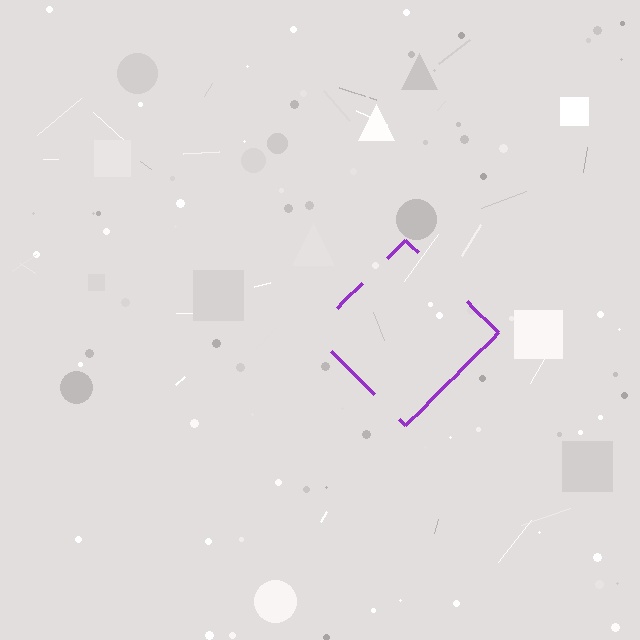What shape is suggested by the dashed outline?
The dashed outline suggests a diamond.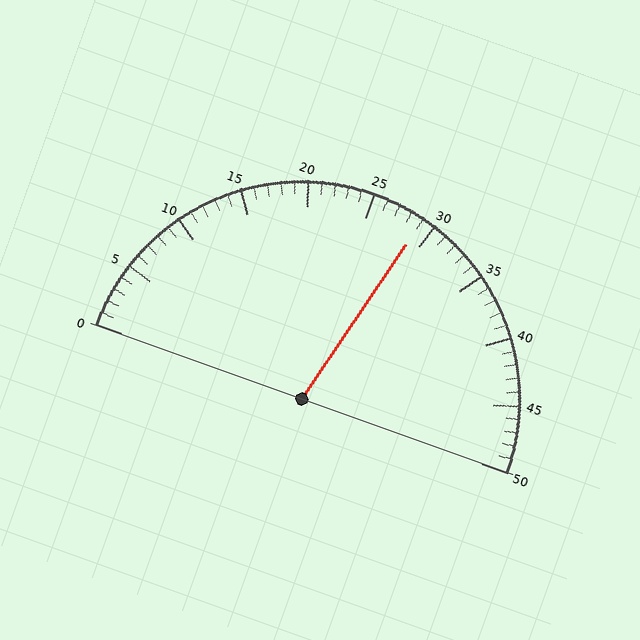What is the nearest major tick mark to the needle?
The nearest major tick mark is 30.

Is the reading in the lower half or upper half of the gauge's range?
The reading is in the upper half of the range (0 to 50).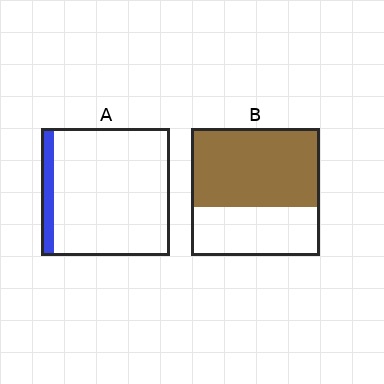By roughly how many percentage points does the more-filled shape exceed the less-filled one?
By roughly 50 percentage points (B over A).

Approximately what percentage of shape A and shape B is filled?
A is approximately 10% and B is approximately 60%.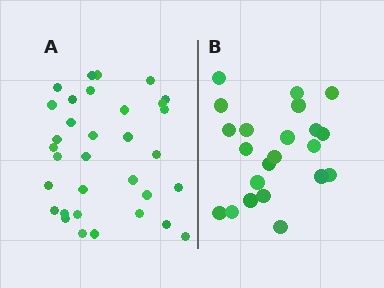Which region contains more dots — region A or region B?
Region A (the left region) has more dots.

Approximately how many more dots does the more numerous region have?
Region A has roughly 12 or so more dots than region B.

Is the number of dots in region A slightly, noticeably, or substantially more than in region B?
Region A has substantially more. The ratio is roughly 1.5 to 1.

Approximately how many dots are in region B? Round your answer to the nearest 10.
About 20 dots. (The exact count is 22, which rounds to 20.)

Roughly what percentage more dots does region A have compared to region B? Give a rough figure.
About 50% more.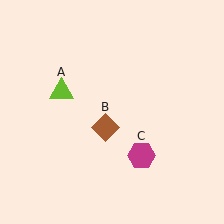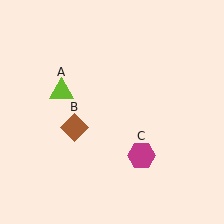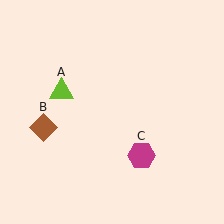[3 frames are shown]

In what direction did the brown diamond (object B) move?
The brown diamond (object B) moved left.